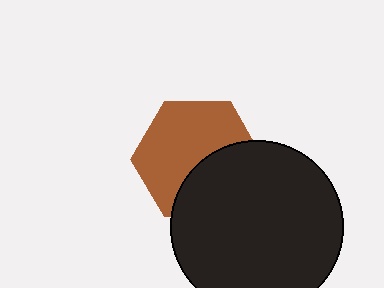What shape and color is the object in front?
The object in front is a black circle.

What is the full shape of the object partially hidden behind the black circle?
The partially hidden object is a brown hexagon.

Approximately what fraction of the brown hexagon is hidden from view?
Roughly 39% of the brown hexagon is hidden behind the black circle.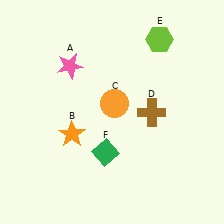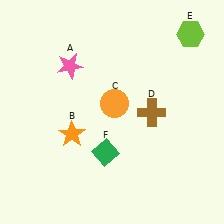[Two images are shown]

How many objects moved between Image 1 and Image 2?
1 object moved between the two images.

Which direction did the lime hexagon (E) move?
The lime hexagon (E) moved right.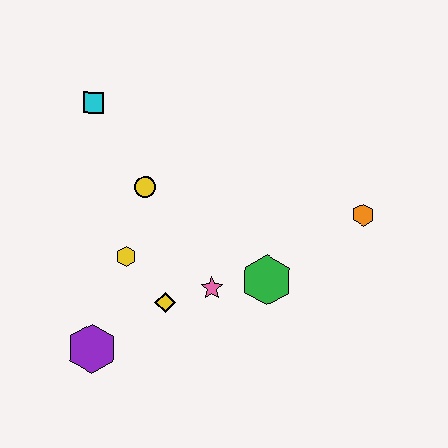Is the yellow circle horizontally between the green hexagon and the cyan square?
Yes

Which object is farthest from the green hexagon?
The cyan square is farthest from the green hexagon.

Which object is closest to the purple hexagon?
The yellow diamond is closest to the purple hexagon.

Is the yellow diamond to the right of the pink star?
No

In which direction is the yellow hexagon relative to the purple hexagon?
The yellow hexagon is above the purple hexagon.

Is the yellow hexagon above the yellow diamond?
Yes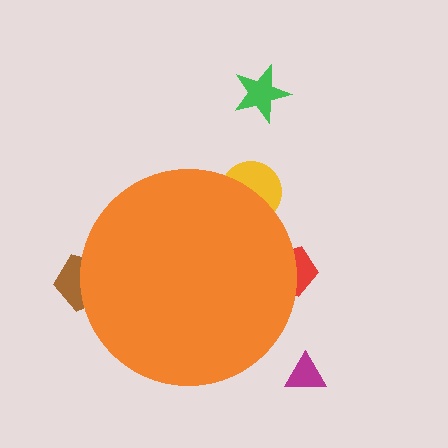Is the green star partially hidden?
No, the green star is fully visible.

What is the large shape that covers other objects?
An orange circle.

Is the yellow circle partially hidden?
Yes, the yellow circle is partially hidden behind the orange circle.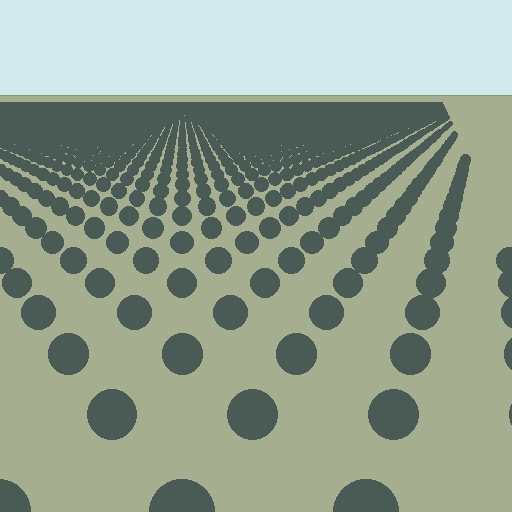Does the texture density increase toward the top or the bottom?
Density increases toward the top.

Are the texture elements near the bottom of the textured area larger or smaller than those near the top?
Larger. Near the bottom, elements are closer to the viewer and appear at a bigger on-screen size.